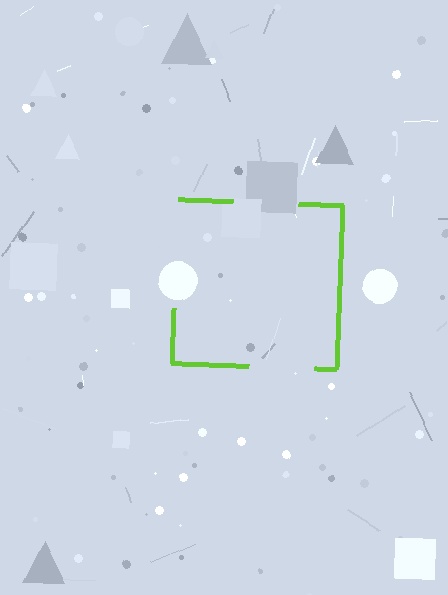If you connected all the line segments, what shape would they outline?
They would outline a square.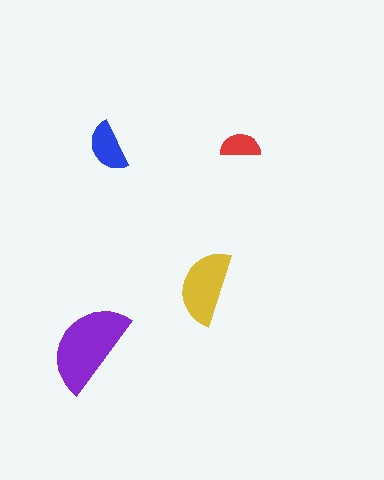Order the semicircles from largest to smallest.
the purple one, the yellow one, the blue one, the red one.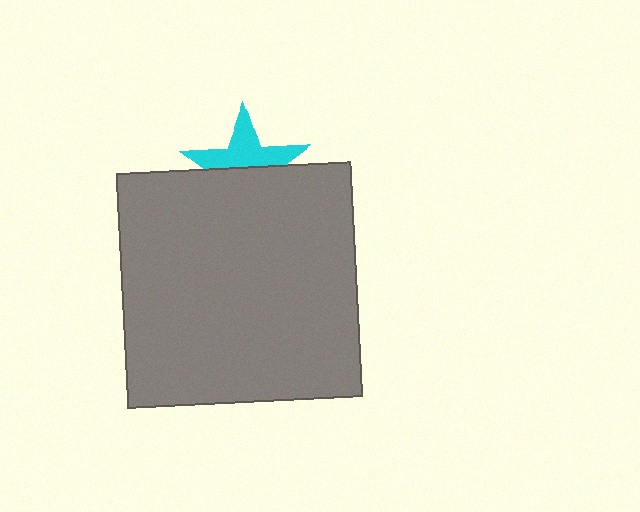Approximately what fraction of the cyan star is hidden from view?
Roughly 49% of the cyan star is hidden behind the gray square.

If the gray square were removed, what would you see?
You would see the complete cyan star.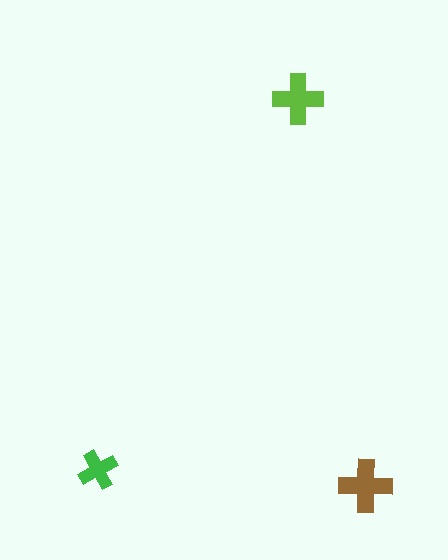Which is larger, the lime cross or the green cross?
The lime one.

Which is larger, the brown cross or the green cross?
The brown one.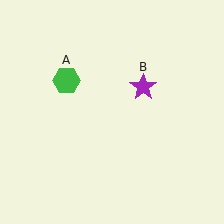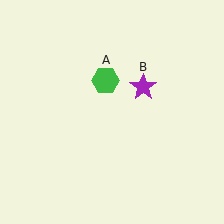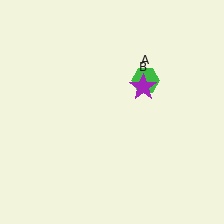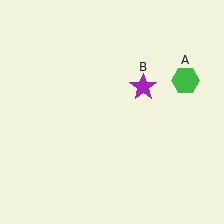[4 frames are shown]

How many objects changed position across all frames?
1 object changed position: green hexagon (object A).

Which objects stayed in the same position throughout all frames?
Purple star (object B) remained stationary.